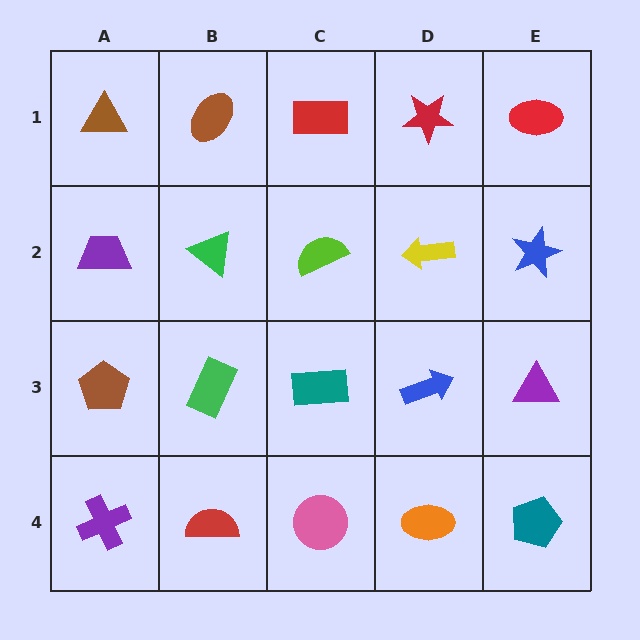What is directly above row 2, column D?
A red star.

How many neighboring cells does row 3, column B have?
4.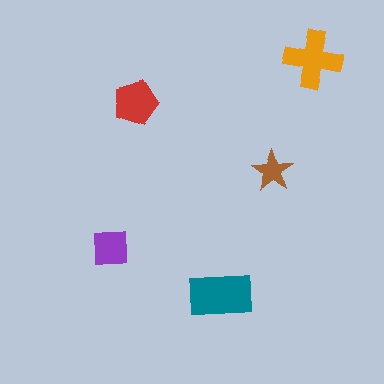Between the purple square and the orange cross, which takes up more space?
The orange cross.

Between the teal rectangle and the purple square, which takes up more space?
The teal rectangle.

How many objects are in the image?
There are 5 objects in the image.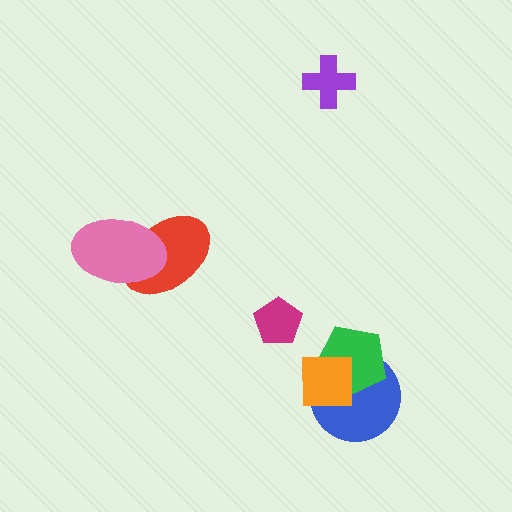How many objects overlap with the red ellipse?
1 object overlaps with the red ellipse.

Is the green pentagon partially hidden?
Yes, it is partially covered by another shape.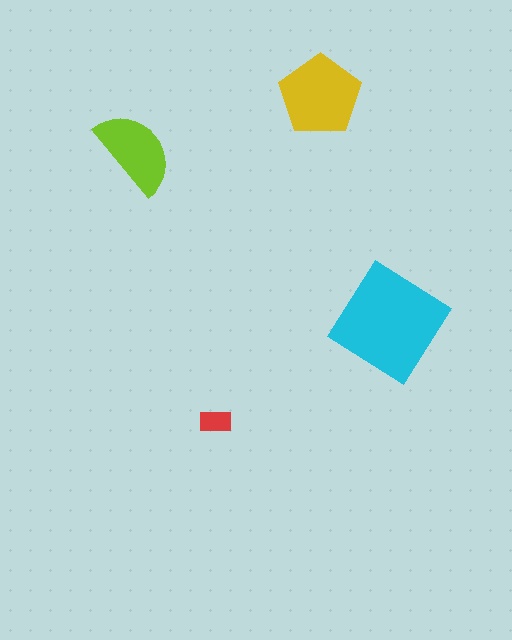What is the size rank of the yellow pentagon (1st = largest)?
2nd.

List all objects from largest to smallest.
The cyan diamond, the yellow pentagon, the lime semicircle, the red rectangle.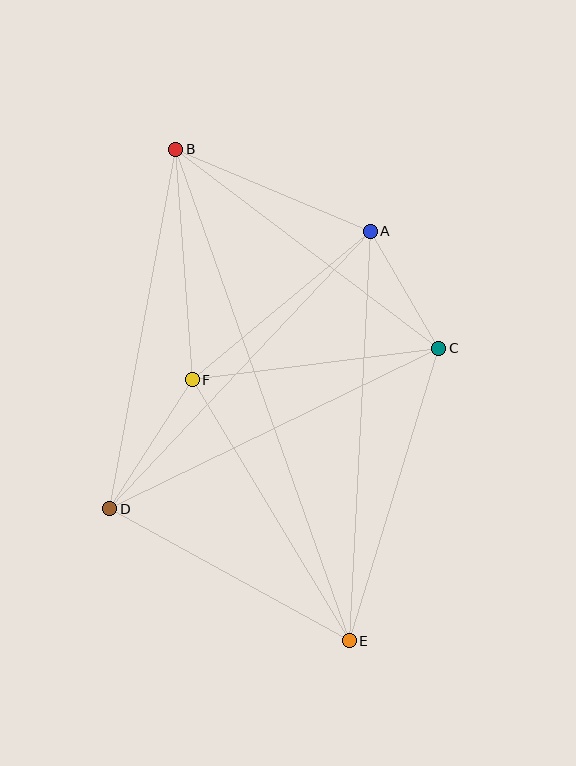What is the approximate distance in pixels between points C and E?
The distance between C and E is approximately 306 pixels.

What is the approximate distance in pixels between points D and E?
The distance between D and E is approximately 273 pixels.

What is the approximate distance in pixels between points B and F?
The distance between B and F is approximately 231 pixels.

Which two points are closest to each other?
Points A and C are closest to each other.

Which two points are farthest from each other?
Points B and E are farthest from each other.